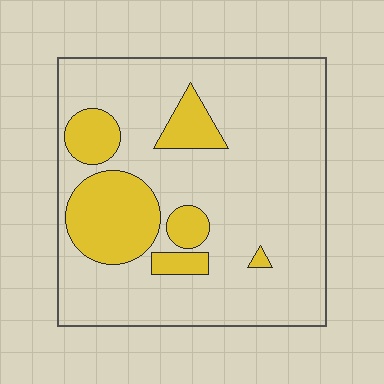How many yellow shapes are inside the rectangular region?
6.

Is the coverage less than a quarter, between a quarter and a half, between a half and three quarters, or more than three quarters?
Less than a quarter.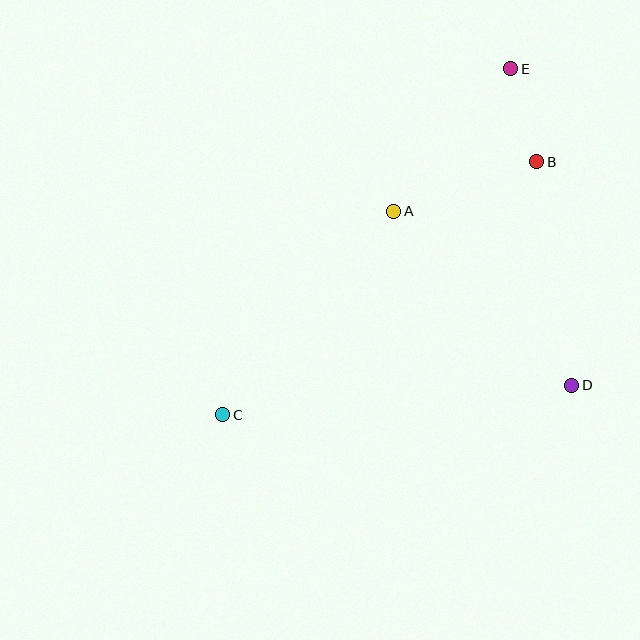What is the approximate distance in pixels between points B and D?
The distance between B and D is approximately 226 pixels.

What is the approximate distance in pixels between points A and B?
The distance between A and B is approximately 151 pixels.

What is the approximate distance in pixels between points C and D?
The distance between C and D is approximately 350 pixels.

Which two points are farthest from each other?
Points C and E are farthest from each other.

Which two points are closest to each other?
Points B and E are closest to each other.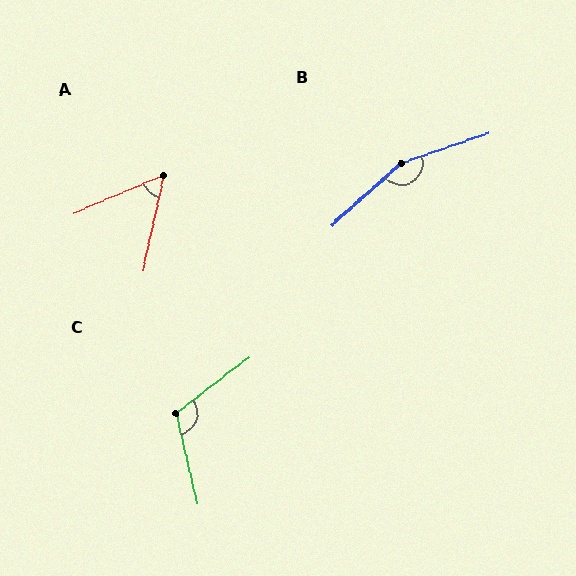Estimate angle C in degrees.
Approximately 114 degrees.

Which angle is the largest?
B, at approximately 157 degrees.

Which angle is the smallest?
A, at approximately 54 degrees.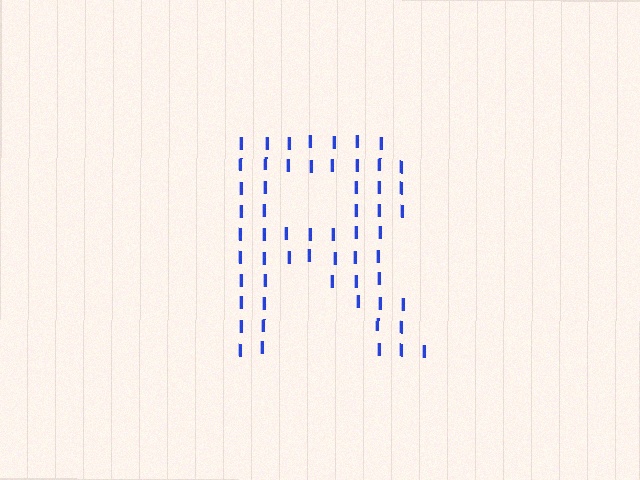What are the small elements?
The small elements are letter I's.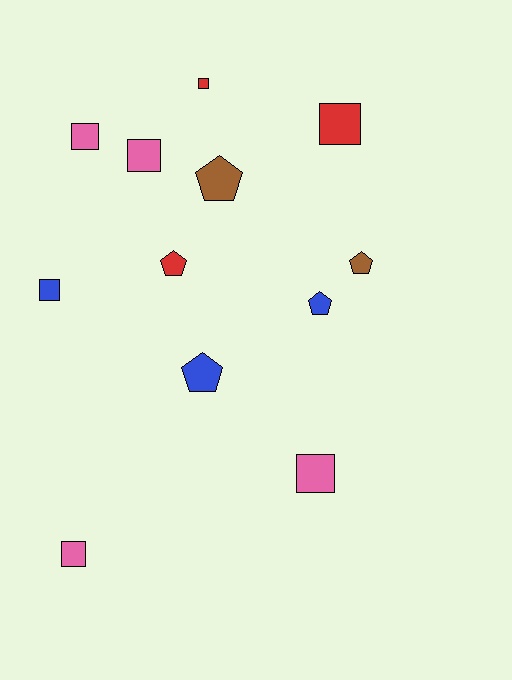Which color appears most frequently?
Pink, with 4 objects.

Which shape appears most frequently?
Square, with 7 objects.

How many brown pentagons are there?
There are 2 brown pentagons.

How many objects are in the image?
There are 12 objects.